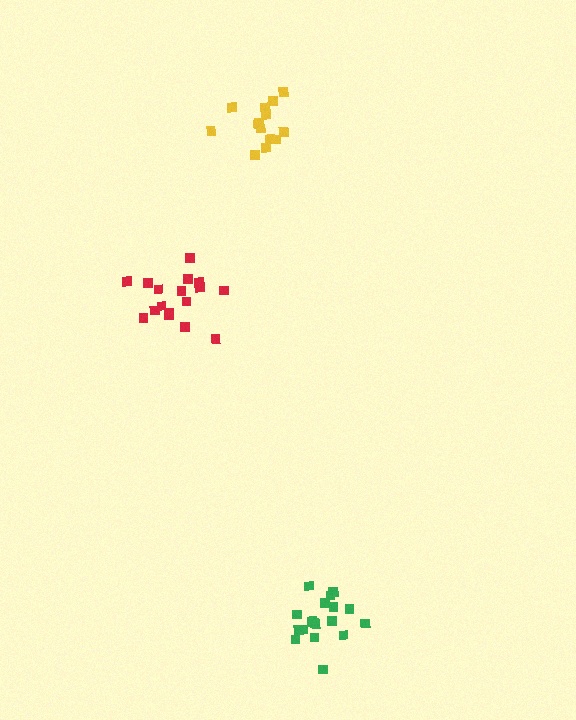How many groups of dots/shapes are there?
There are 3 groups.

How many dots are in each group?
Group 1: 17 dots, Group 2: 14 dots, Group 3: 18 dots (49 total).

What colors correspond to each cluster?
The clusters are colored: red, yellow, green.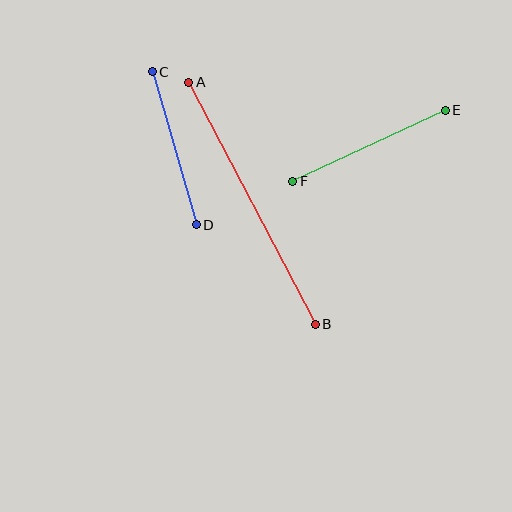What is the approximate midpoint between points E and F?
The midpoint is at approximately (369, 146) pixels.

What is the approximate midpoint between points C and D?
The midpoint is at approximately (174, 148) pixels.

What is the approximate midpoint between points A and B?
The midpoint is at approximately (252, 203) pixels.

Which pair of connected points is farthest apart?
Points A and B are farthest apart.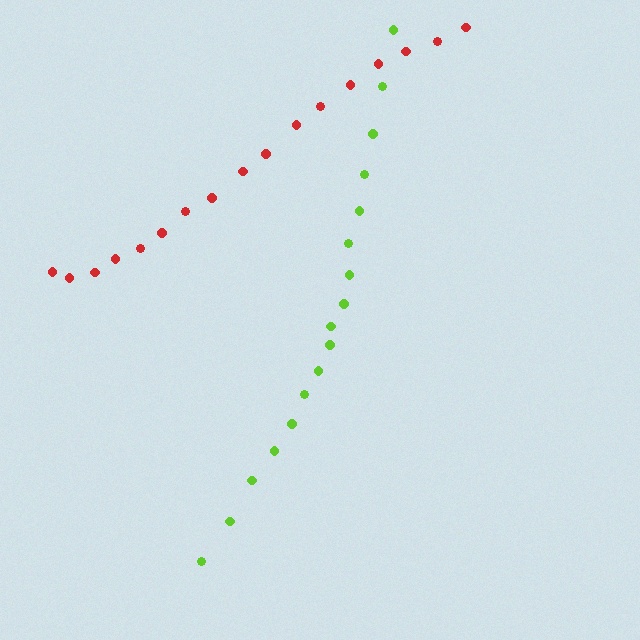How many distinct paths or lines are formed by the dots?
There are 2 distinct paths.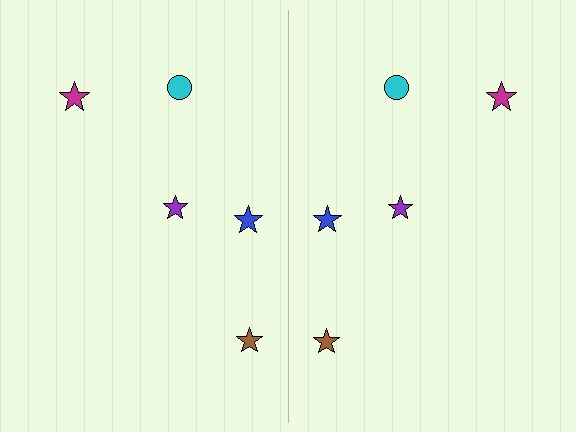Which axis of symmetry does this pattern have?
The pattern has a vertical axis of symmetry running through the center of the image.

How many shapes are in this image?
There are 10 shapes in this image.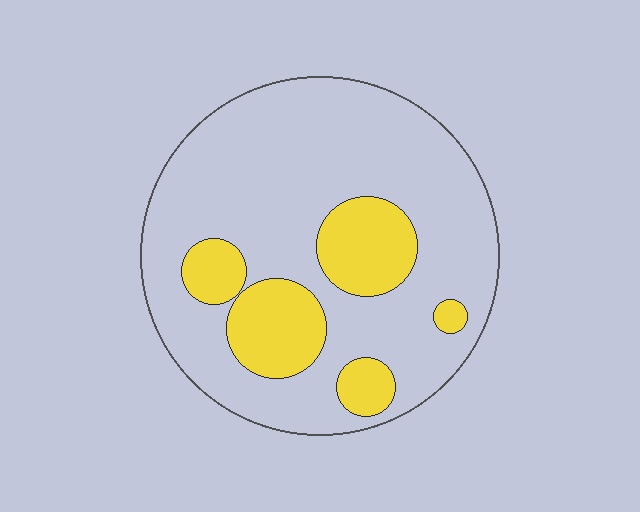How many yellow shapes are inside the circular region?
5.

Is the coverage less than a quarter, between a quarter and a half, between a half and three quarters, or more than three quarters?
Less than a quarter.